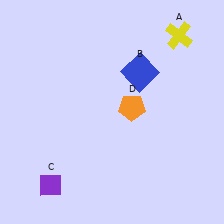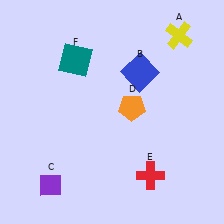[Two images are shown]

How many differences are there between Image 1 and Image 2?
There are 2 differences between the two images.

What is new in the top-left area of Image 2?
A teal square (F) was added in the top-left area of Image 2.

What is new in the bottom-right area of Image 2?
A red cross (E) was added in the bottom-right area of Image 2.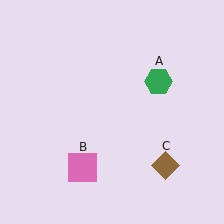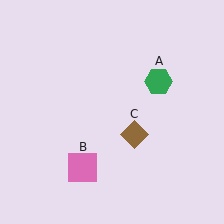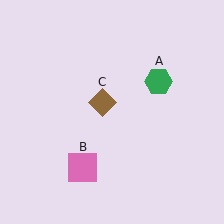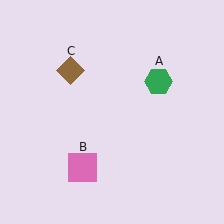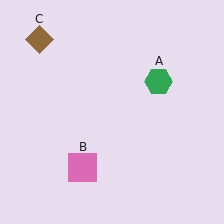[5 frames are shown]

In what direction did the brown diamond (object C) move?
The brown diamond (object C) moved up and to the left.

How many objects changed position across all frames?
1 object changed position: brown diamond (object C).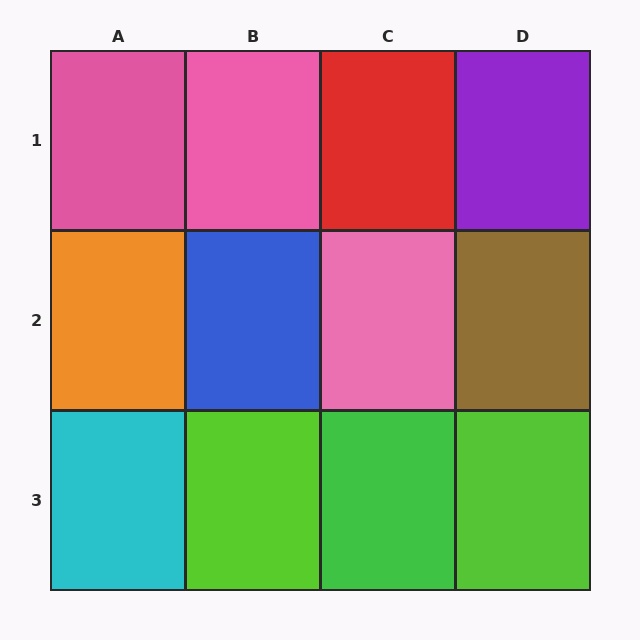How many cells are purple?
1 cell is purple.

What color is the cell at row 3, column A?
Cyan.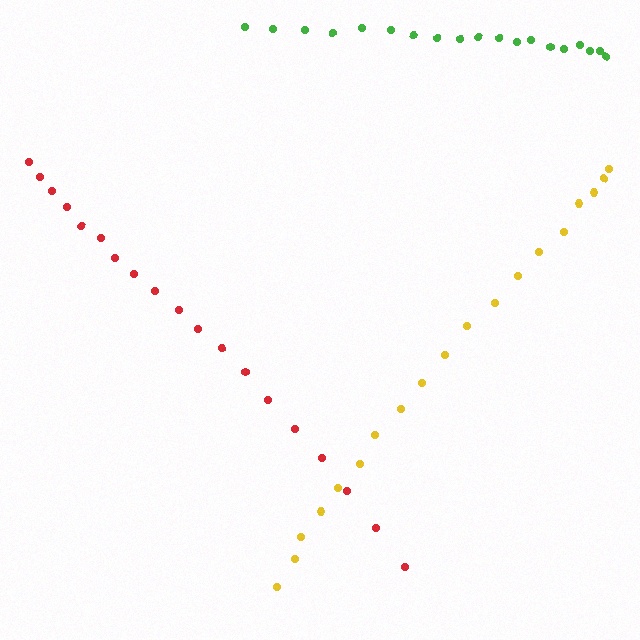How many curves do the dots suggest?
There are 3 distinct paths.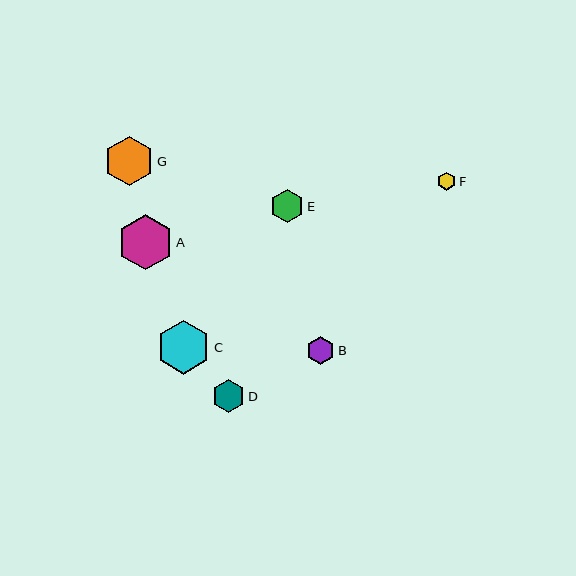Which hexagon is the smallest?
Hexagon F is the smallest with a size of approximately 18 pixels.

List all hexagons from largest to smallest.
From largest to smallest: A, C, G, E, D, B, F.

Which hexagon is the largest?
Hexagon A is the largest with a size of approximately 55 pixels.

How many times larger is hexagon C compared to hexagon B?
Hexagon C is approximately 1.9 times the size of hexagon B.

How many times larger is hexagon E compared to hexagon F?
Hexagon E is approximately 1.9 times the size of hexagon F.